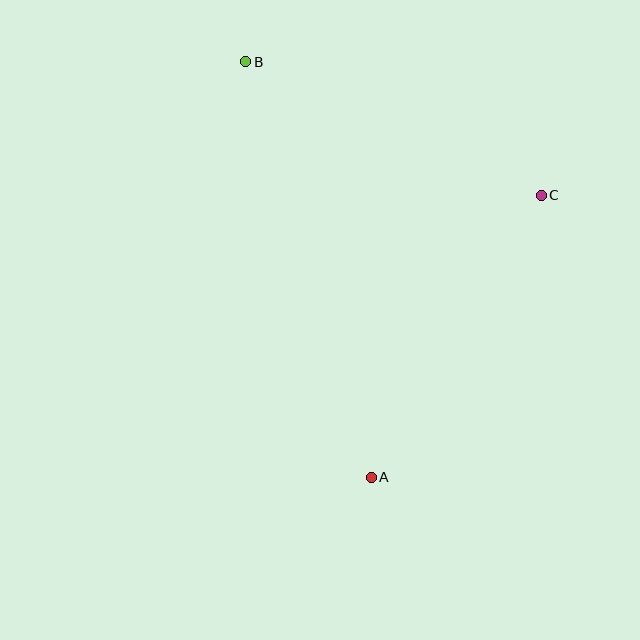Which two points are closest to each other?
Points B and C are closest to each other.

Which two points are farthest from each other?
Points A and B are farthest from each other.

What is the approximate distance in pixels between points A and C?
The distance between A and C is approximately 329 pixels.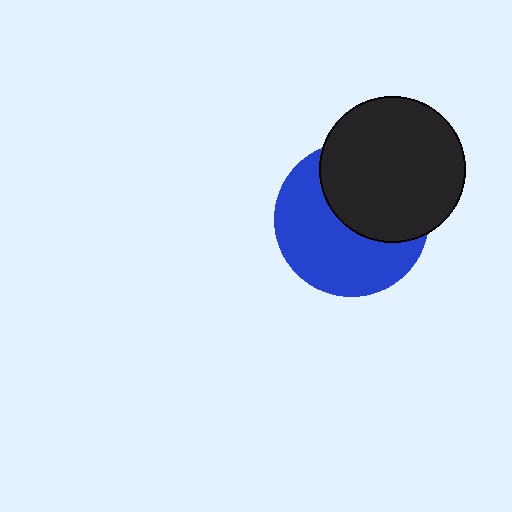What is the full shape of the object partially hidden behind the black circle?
The partially hidden object is a blue circle.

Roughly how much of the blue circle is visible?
About half of it is visible (roughly 55%).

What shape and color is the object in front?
The object in front is a black circle.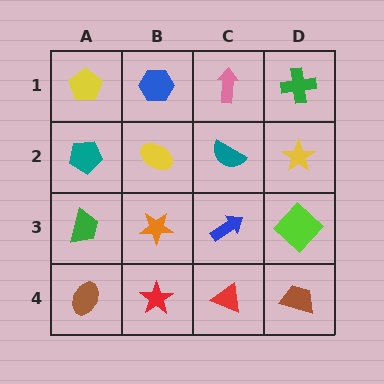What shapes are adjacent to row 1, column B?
A yellow ellipse (row 2, column B), a yellow pentagon (row 1, column A), a pink arrow (row 1, column C).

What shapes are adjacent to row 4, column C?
A blue arrow (row 3, column C), a red star (row 4, column B), a brown trapezoid (row 4, column D).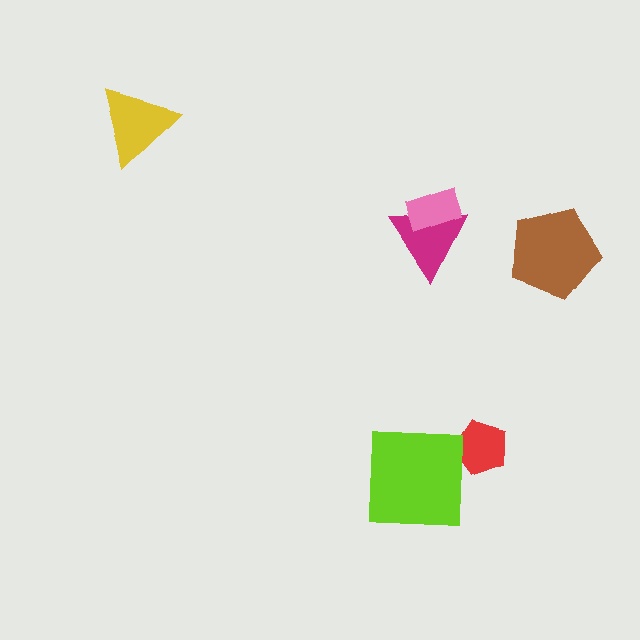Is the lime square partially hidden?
No, no other shape covers it.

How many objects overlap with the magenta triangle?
1 object overlaps with the magenta triangle.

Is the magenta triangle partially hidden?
Yes, it is partially covered by another shape.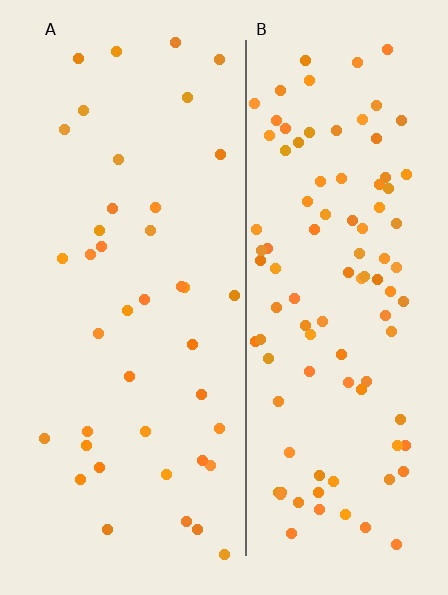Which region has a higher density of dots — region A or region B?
B (the right).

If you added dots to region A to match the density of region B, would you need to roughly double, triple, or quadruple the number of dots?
Approximately triple.